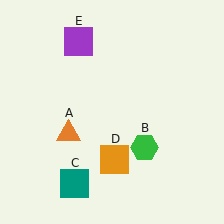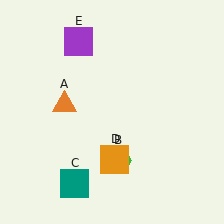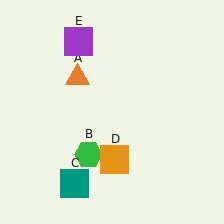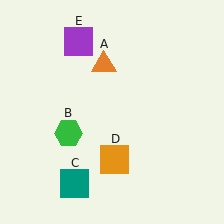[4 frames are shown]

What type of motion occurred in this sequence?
The orange triangle (object A), green hexagon (object B) rotated clockwise around the center of the scene.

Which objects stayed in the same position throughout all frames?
Teal square (object C) and orange square (object D) and purple square (object E) remained stationary.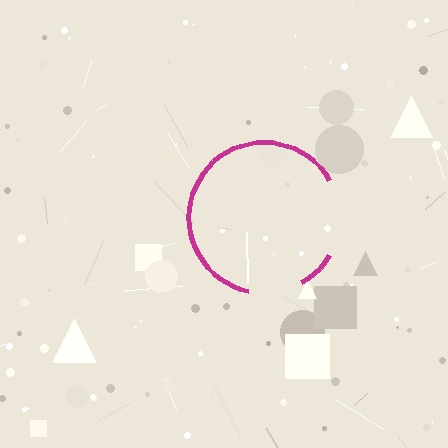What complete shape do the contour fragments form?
The contour fragments form a circle.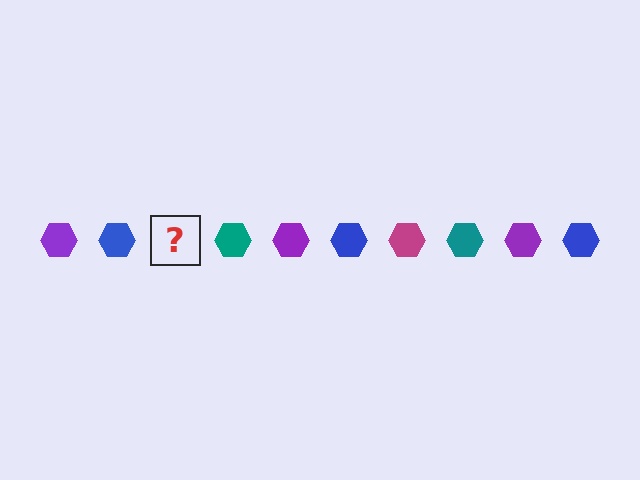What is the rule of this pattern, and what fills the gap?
The rule is that the pattern cycles through purple, blue, magenta, teal hexagons. The gap should be filled with a magenta hexagon.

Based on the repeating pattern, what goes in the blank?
The blank should be a magenta hexagon.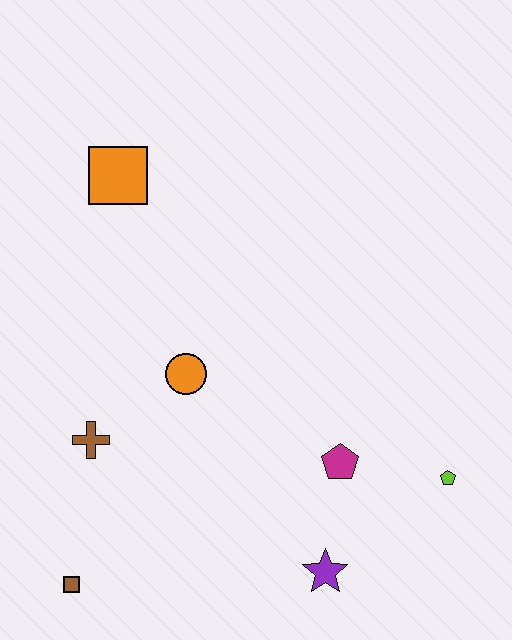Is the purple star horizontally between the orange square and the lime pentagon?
Yes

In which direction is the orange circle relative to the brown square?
The orange circle is above the brown square.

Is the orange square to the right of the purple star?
No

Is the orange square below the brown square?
No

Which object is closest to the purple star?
The magenta pentagon is closest to the purple star.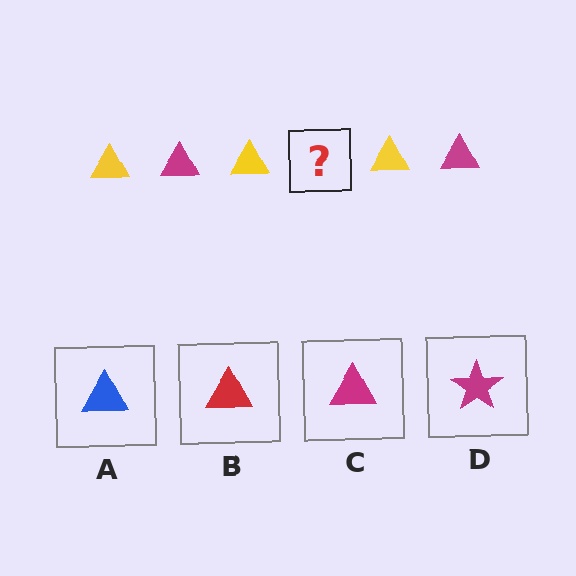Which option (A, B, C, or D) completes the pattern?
C.